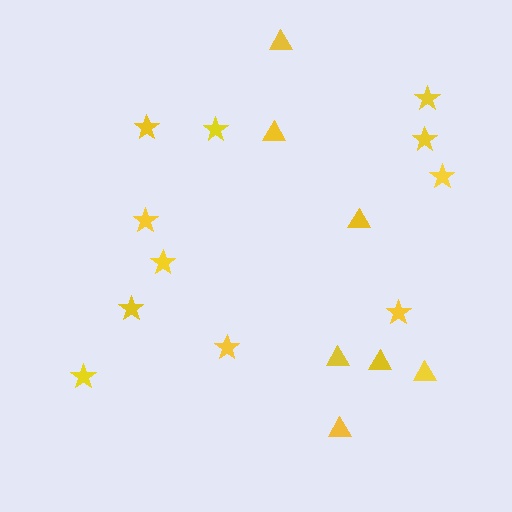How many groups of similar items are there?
There are 2 groups: one group of triangles (7) and one group of stars (11).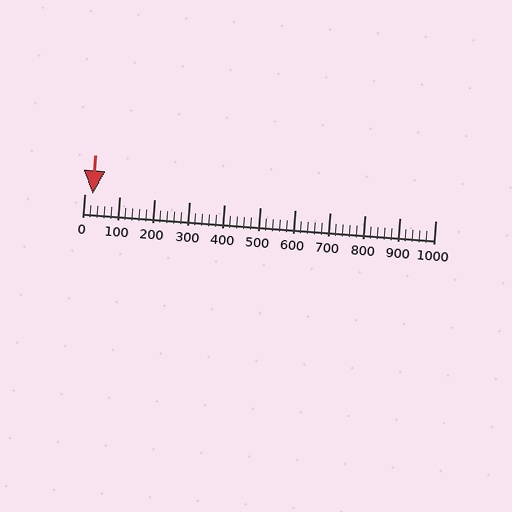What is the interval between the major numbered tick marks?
The major tick marks are spaced 100 units apart.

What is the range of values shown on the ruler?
The ruler shows values from 0 to 1000.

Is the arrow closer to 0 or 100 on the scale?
The arrow is closer to 0.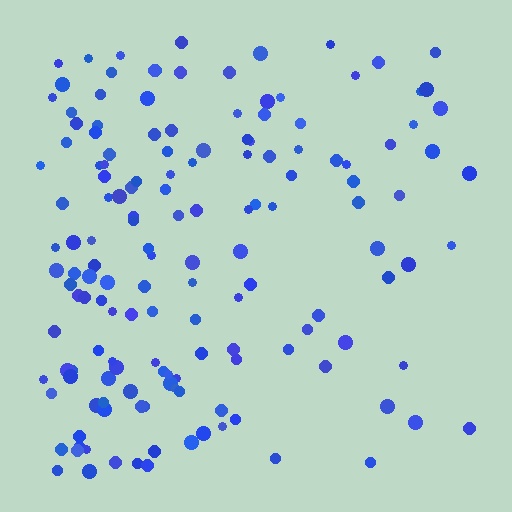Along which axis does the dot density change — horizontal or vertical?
Horizontal.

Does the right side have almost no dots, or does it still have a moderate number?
Still a moderate number, just noticeably fewer than the left.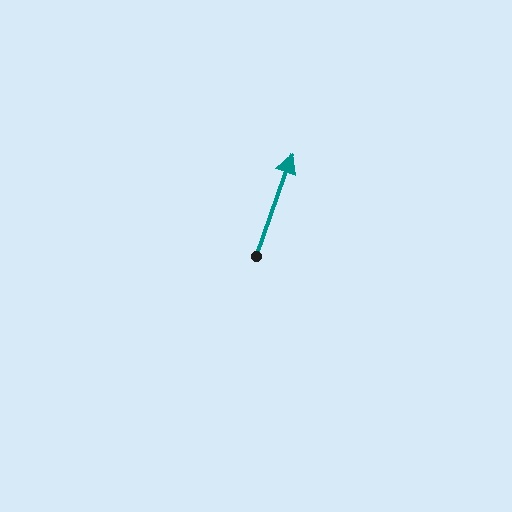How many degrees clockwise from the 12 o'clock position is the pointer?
Approximately 19 degrees.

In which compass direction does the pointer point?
North.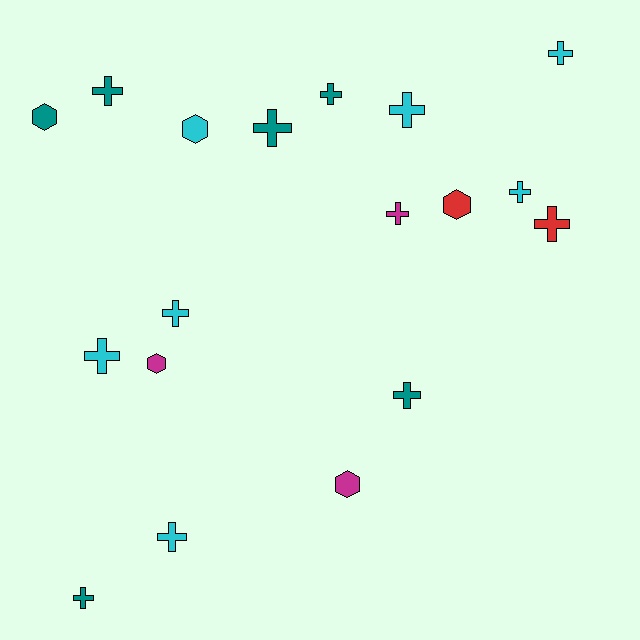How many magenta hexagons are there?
There are 2 magenta hexagons.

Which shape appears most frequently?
Cross, with 13 objects.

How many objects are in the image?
There are 18 objects.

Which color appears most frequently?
Cyan, with 7 objects.